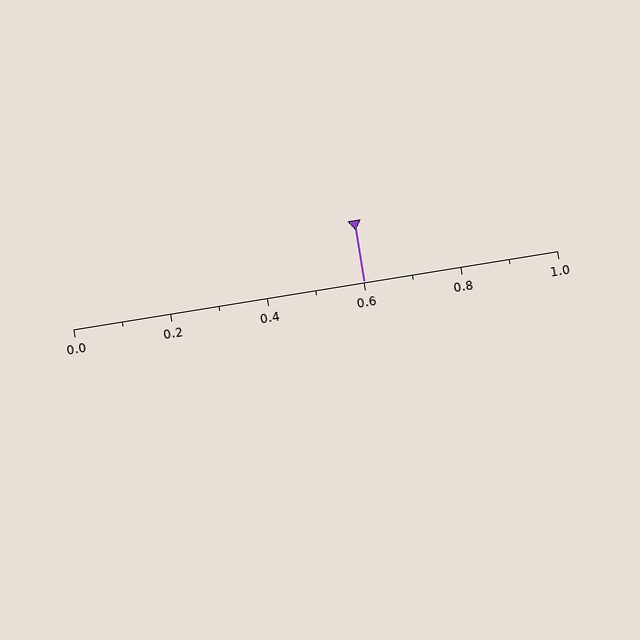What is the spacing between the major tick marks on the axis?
The major ticks are spaced 0.2 apart.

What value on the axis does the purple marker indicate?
The marker indicates approximately 0.6.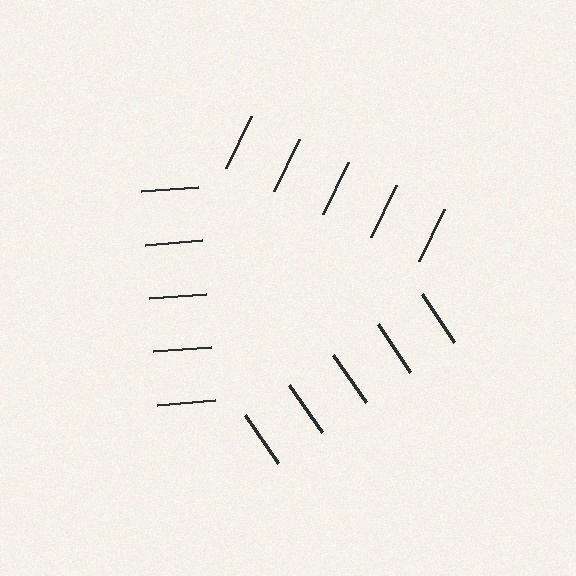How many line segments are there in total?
15 — 5 along each of the 3 edges.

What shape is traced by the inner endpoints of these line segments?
An illusory triangle — the line segments terminate on its edges but no continuous stroke is drawn.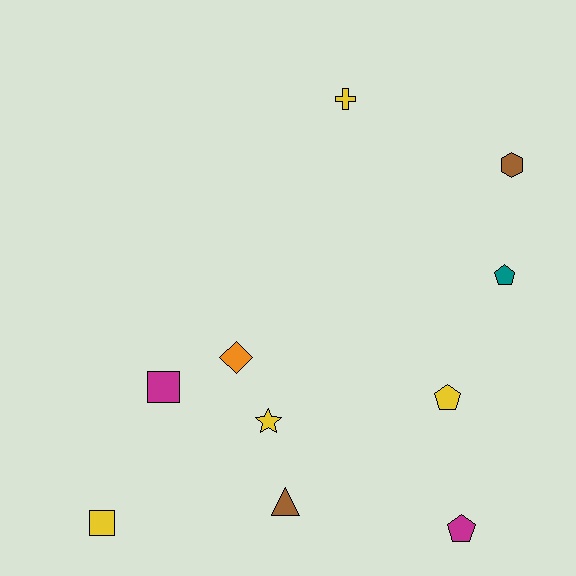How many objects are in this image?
There are 10 objects.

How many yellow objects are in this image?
There are 4 yellow objects.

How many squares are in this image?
There are 2 squares.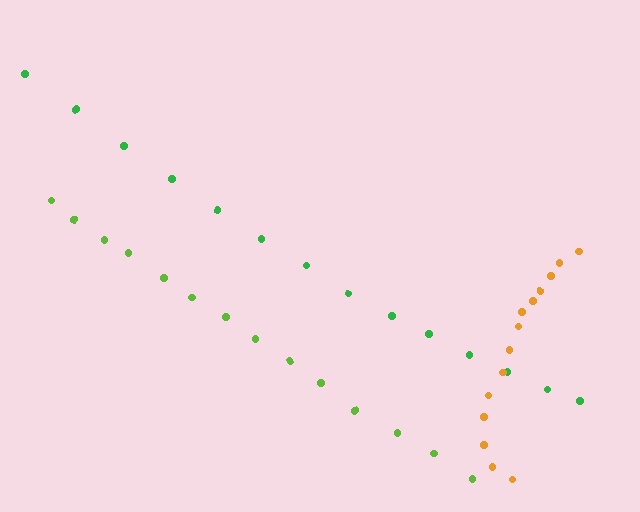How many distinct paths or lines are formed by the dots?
There are 3 distinct paths.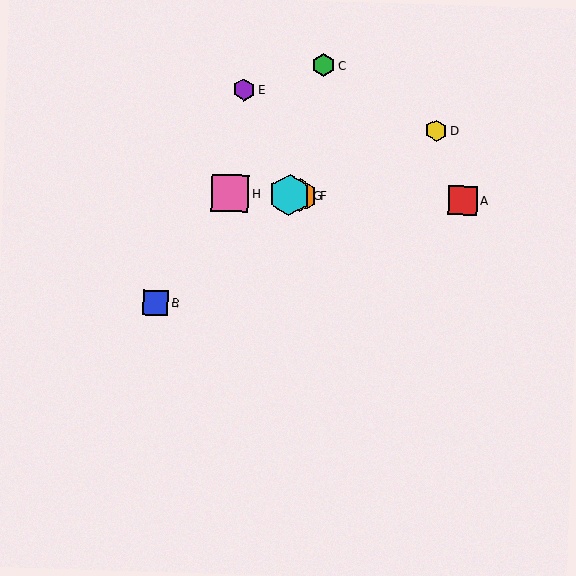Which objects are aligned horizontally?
Objects A, F, G, H are aligned horizontally.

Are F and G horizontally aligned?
Yes, both are at y≈195.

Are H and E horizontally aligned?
No, H is at y≈193 and E is at y≈90.